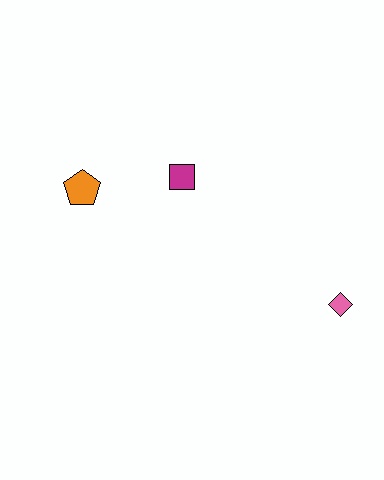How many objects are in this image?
There are 3 objects.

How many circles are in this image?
There are no circles.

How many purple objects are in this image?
There are no purple objects.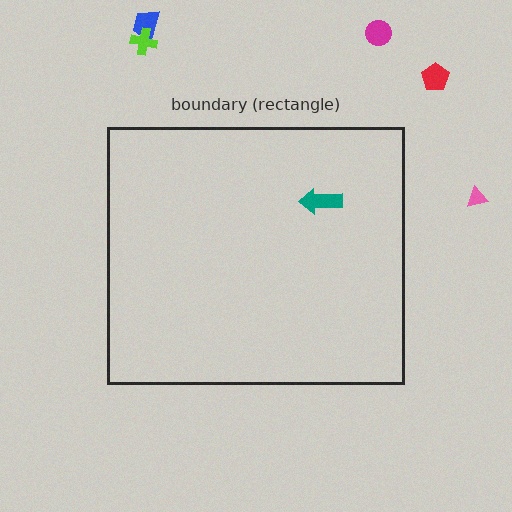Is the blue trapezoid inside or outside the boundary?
Outside.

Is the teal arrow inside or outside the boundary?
Inside.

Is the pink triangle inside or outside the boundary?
Outside.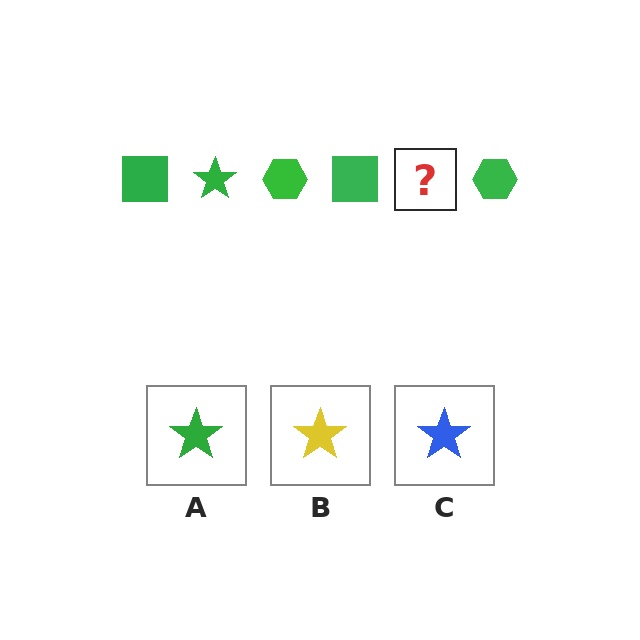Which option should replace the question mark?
Option A.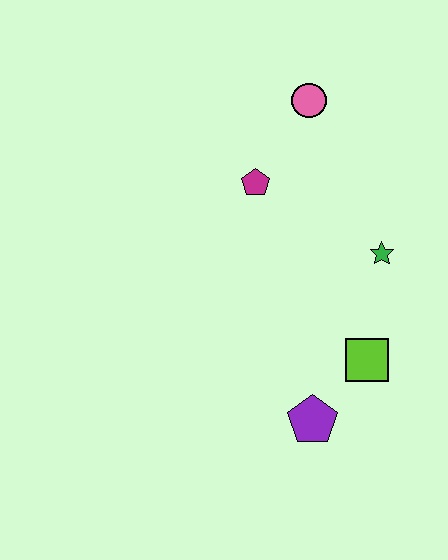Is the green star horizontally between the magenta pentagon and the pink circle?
No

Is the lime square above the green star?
No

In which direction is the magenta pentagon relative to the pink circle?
The magenta pentagon is below the pink circle.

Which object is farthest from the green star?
The purple pentagon is farthest from the green star.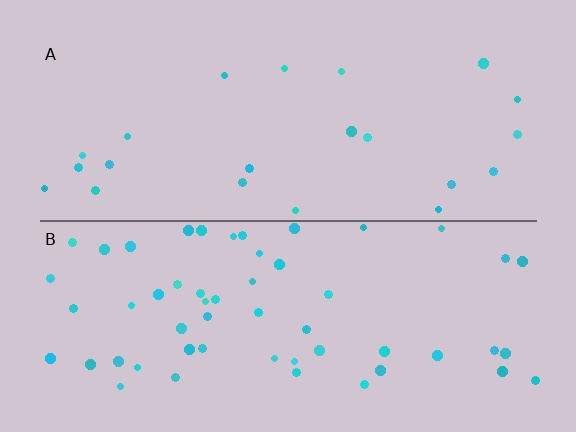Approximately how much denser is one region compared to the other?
Approximately 2.5× — region B over region A.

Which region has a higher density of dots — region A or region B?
B (the bottom).